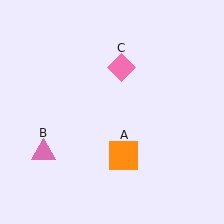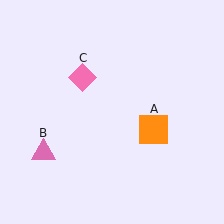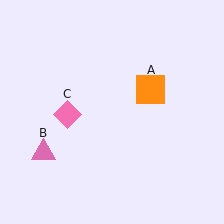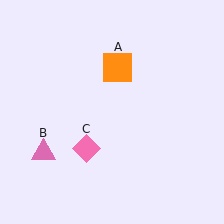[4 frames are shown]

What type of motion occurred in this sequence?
The orange square (object A), pink diamond (object C) rotated counterclockwise around the center of the scene.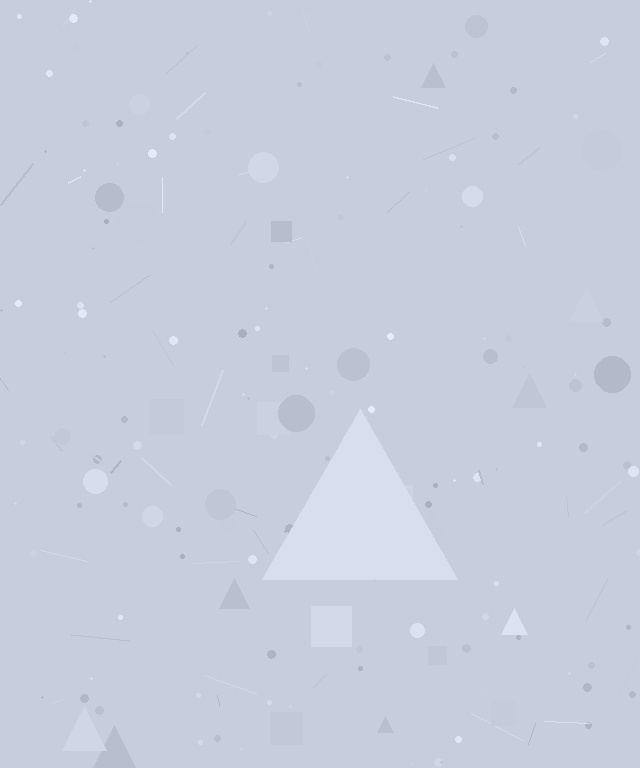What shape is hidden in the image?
A triangle is hidden in the image.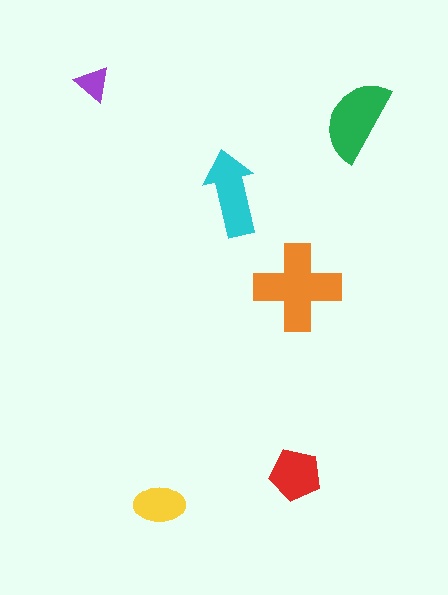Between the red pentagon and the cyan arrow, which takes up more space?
The cyan arrow.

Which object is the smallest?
The purple triangle.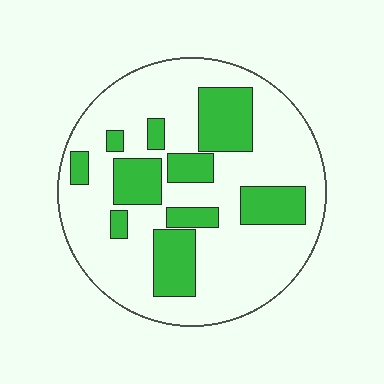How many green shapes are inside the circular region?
10.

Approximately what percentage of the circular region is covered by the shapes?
Approximately 30%.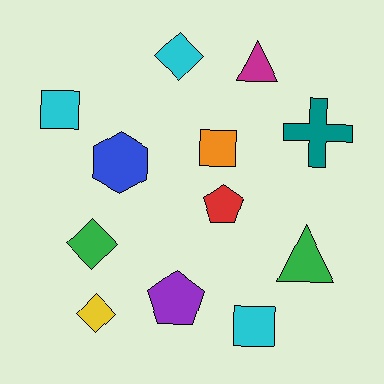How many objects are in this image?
There are 12 objects.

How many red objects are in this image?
There is 1 red object.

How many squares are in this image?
There are 3 squares.